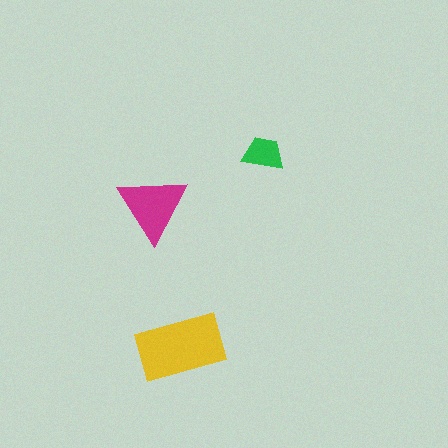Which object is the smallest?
The green trapezoid.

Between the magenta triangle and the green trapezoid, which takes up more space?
The magenta triangle.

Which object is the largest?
The yellow rectangle.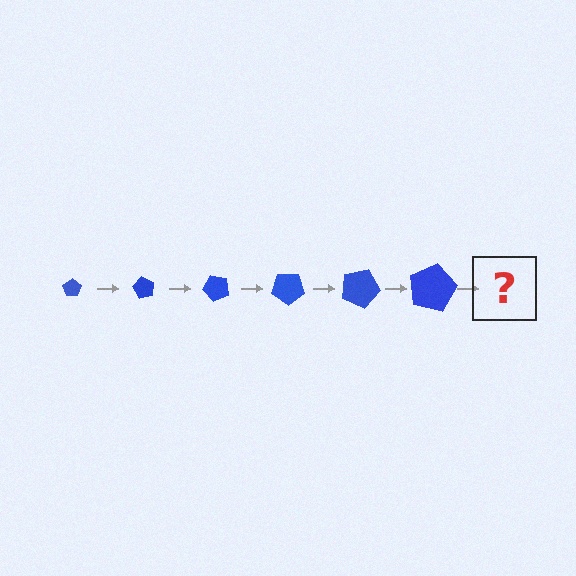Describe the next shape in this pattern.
It should be a pentagon, larger than the previous one and rotated 360 degrees from the start.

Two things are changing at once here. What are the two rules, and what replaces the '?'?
The two rules are that the pentagon grows larger each step and it rotates 60 degrees each step. The '?' should be a pentagon, larger than the previous one and rotated 360 degrees from the start.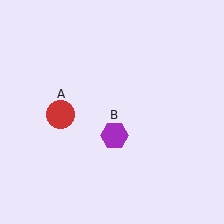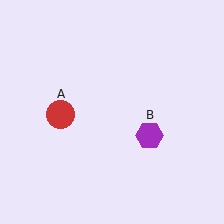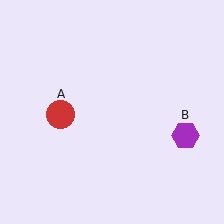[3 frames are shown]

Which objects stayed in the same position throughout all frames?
Red circle (object A) remained stationary.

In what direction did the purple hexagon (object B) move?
The purple hexagon (object B) moved right.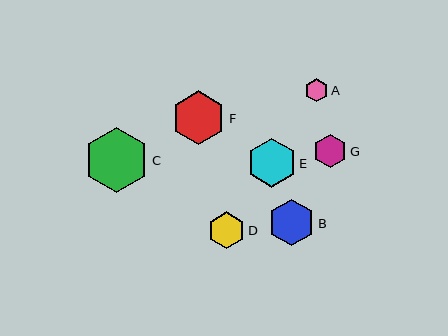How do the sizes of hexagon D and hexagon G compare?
Hexagon D and hexagon G are approximately the same size.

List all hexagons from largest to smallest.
From largest to smallest: C, F, E, B, D, G, A.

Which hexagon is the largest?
Hexagon C is the largest with a size of approximately 64 pixels.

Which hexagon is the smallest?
Hexagon A is the smallest with a size of approximately 23 pixels.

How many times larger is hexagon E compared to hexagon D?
Hexagon E is approximately 1.3 times the size of hexagon D.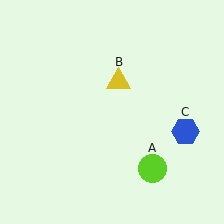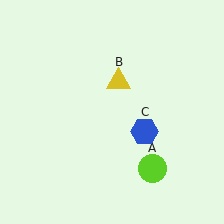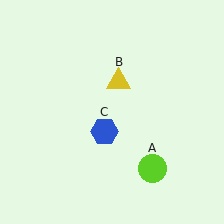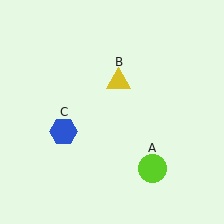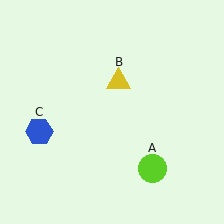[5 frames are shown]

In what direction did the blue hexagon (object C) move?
The blue hexagon (object C) moved left.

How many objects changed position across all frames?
1 object changed position: blue hexagon (object C).